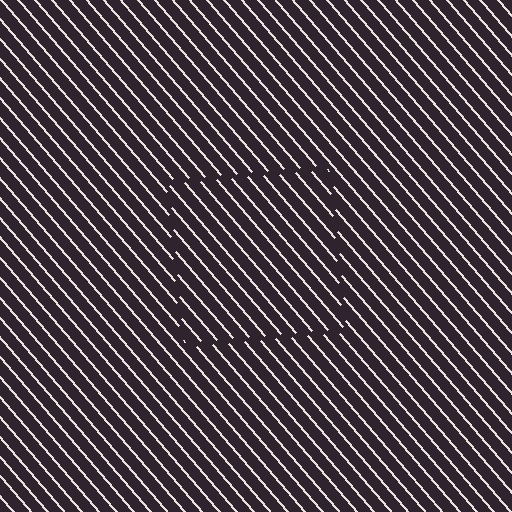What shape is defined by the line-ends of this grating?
An illusory square. The interior of the shape contains the same grating, shifted by half a period — the contour is defined by the phase discontinuity where line-ends from the inner and outer gratings abut.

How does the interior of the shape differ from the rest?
The interior of the shape contains the same grating, shifted by half a period — the contour is defined by the phase discontinuity where line-ends from the inner and outer gratings abut.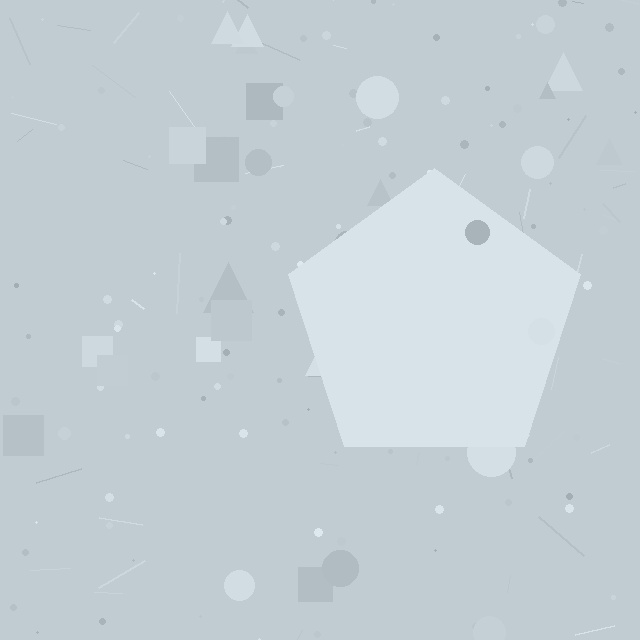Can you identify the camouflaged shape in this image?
The camouflaged shape is a pentagon.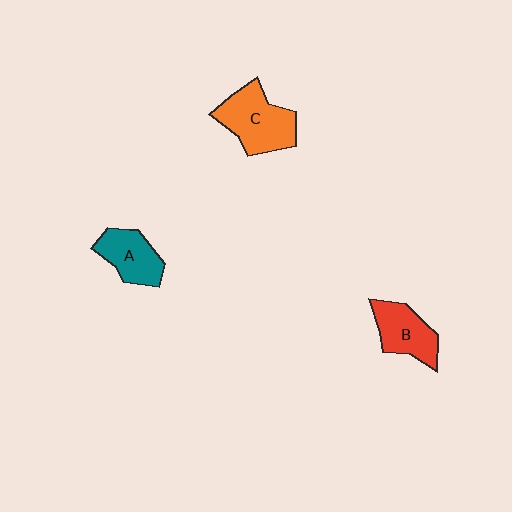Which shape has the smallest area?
Shape A (teal).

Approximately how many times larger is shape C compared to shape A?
Approximately 1.4 times.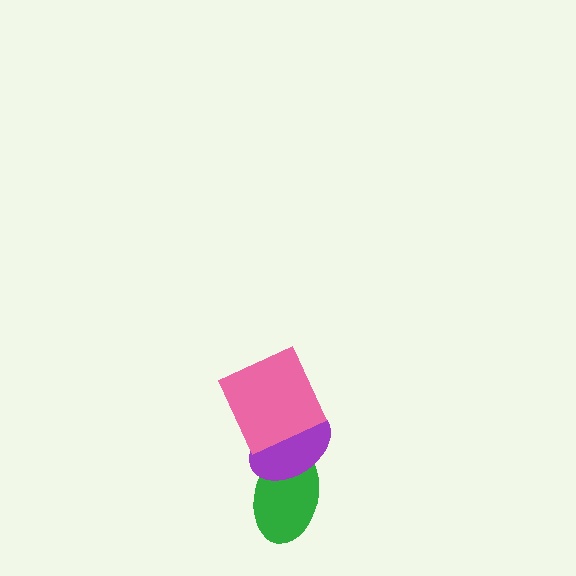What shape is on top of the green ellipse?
The purple ellipse is on top of the green ellipse.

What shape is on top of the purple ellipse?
The pink square is on top of the purple ellipse.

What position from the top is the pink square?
The pink square is 1st from the top.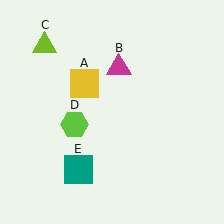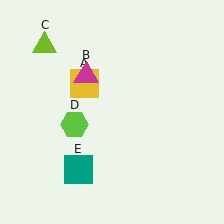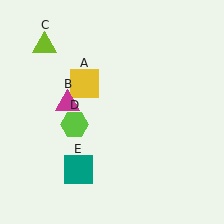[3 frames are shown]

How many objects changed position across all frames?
1 object changed position: magenta triangle (object B).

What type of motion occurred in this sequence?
The magenta triangle (object B) rotated counterclockwise around the center of the scene.